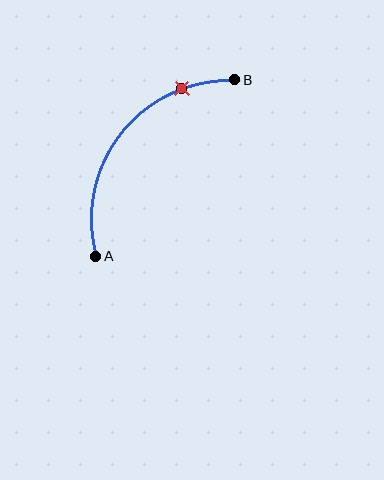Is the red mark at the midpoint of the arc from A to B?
No. The red mark lies on the arc but is closer to endpoint B. The arc midpoint would be at the point on the curve equidistant along the arc from both A and B.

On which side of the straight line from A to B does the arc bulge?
The arc bulges above and to the left of the straight line connecting A and B.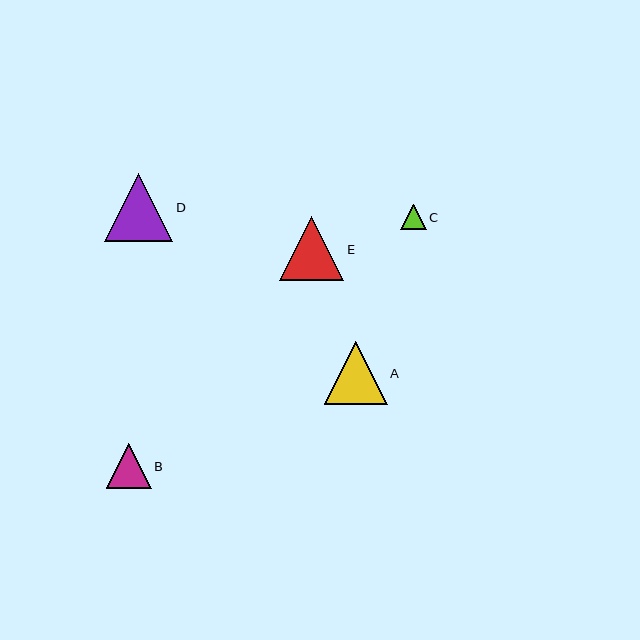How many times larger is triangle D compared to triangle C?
Triangle D is approximately 2.7 times the size of triangle C.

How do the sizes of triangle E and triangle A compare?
Triangle E and triangle A are approximately the same size.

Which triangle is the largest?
Triangle D is the largest with a size of approximately 68 pixels.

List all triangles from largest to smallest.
From largest to smallest: D, E, A, B, C.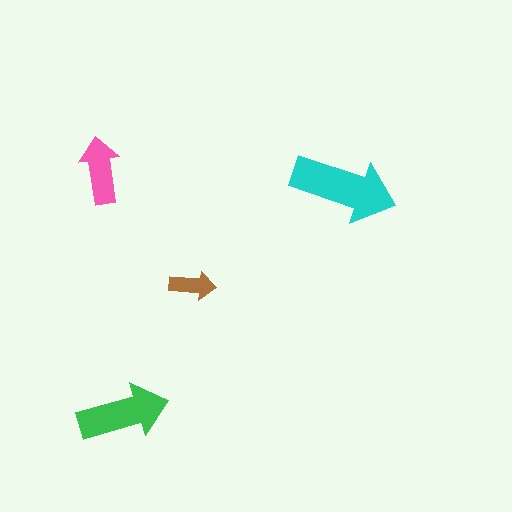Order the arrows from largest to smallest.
the cyan one, the green one, the pink one, the brown one.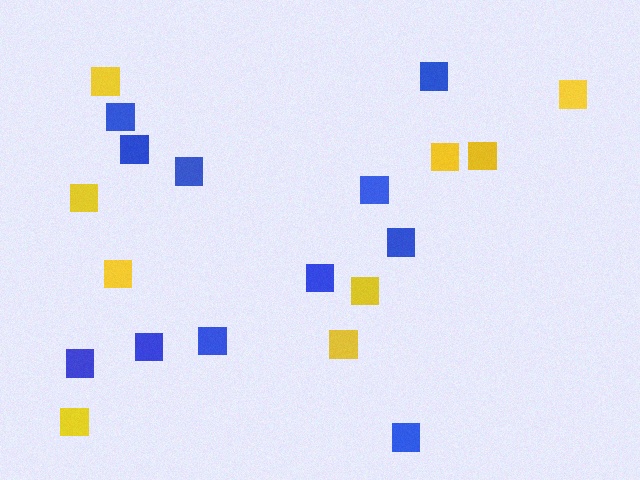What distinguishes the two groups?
There are 2 groups: one group of yellow squares (9) and one group of blue squares (11).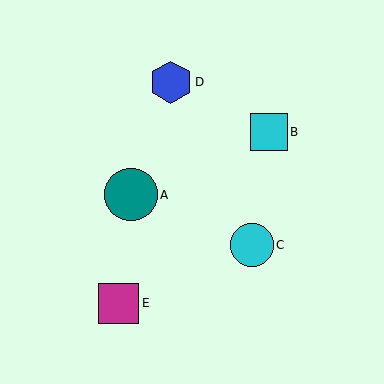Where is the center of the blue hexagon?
The center of the blue hexagon is at (171, 82).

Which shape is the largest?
The teal circle (labeled A) is the largest.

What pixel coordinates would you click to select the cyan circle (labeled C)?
Click at (252, 245) to select the cyan circle C.